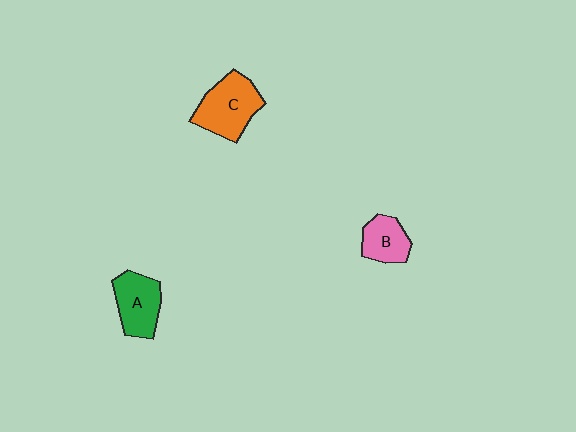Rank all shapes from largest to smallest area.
From largest to smallest: C (orange), A (green), B (pink).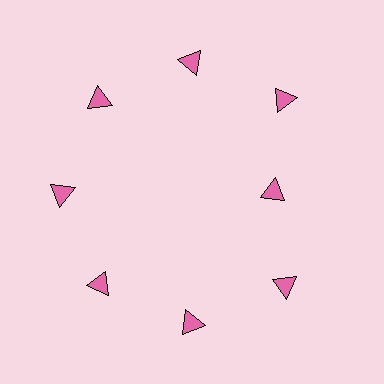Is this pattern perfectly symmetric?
No. The 8 pink triangles are arranged in a ring, but one element near the 3 o'clock position is pulled inward toward the center, breaking the 8-fold rotational symmetry.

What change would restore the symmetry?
The symmetry would be restored by moving it outward, back onto the ring so that all 8 triangles sit at equal angles and equal distance from the center.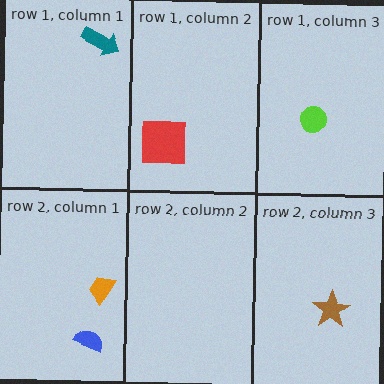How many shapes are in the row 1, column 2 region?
1.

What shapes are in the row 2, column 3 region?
The brown star.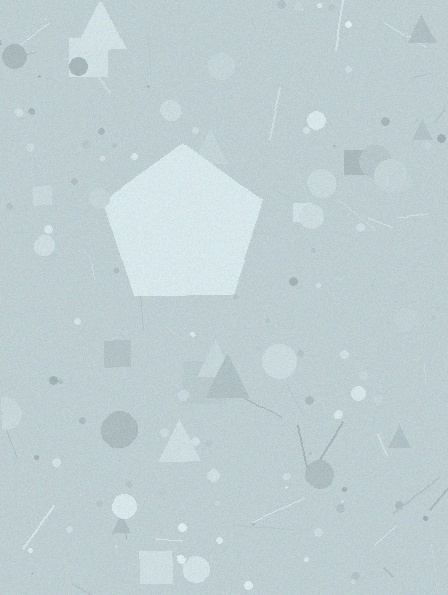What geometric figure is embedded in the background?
A pentagon is embedded in the background.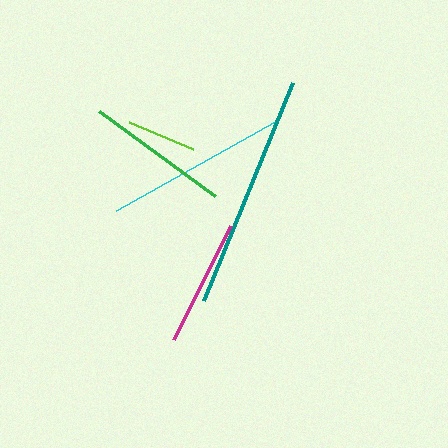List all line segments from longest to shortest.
From longest to shortest: teal, cyan, green, magenta, lime.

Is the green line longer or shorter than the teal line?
The teal line is longer than the green line.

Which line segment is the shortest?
The lime line is the shortest at approximately 70 pixels.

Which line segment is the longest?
The teal line is the longest at approximately 236 pixels.